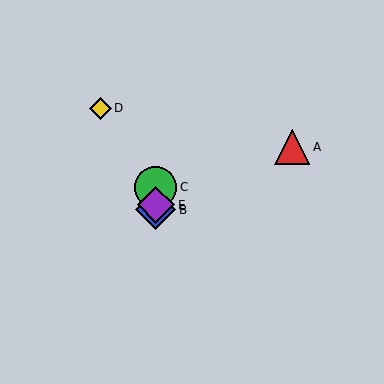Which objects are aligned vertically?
Objects B, C, E are aligned vertically.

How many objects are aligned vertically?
3 objects (B, C, E) are aligned vertically.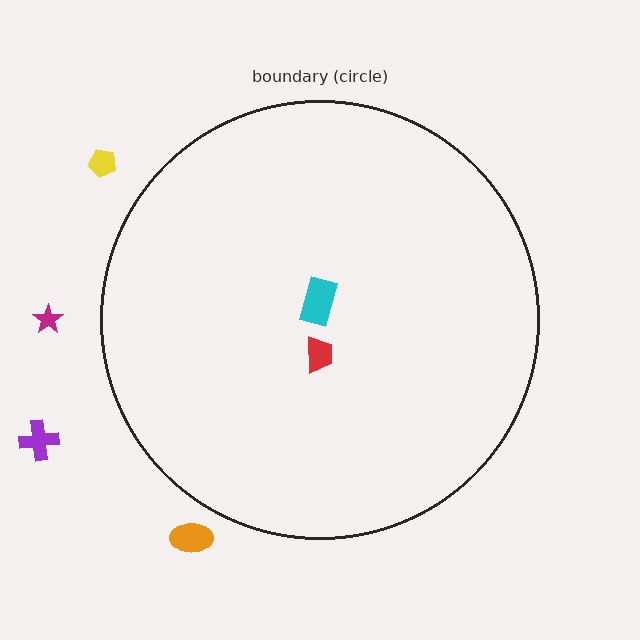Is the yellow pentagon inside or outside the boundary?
Outside.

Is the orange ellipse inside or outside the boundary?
Outside.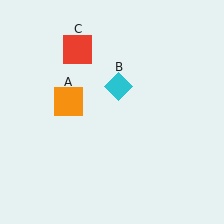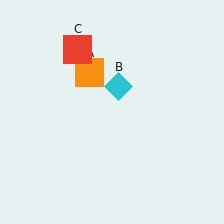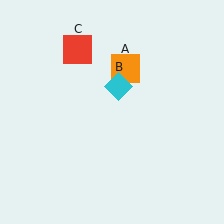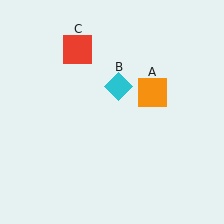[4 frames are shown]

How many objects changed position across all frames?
1 object changed position: orange square (object A).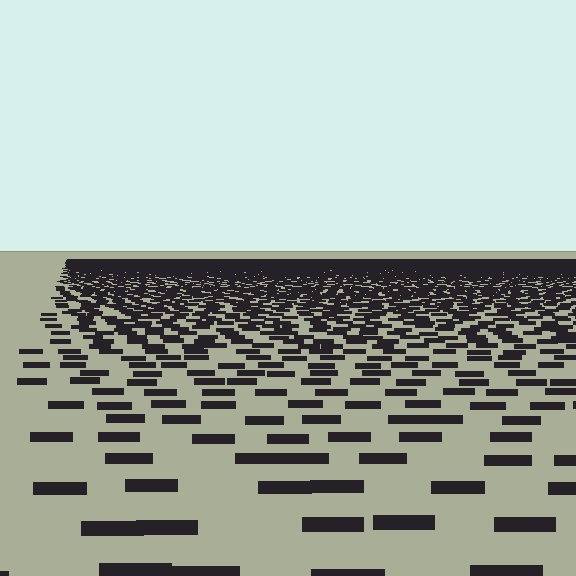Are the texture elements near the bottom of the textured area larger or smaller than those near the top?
Larger. Near the bottom, elements are closer to the viewer and appear at a bigger on-screen size.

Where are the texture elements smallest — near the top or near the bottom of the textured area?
Near the top.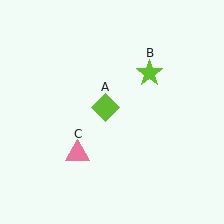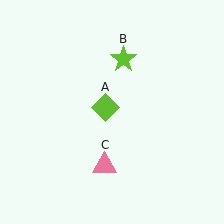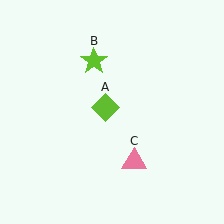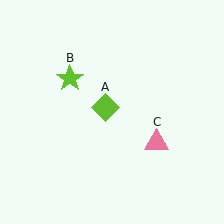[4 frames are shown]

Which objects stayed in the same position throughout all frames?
Lime diamond (object A) remained stationary.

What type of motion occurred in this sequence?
The lime star (object B), pink triangle (object C) rotated counterclockwise around the center of the scene.